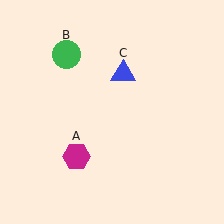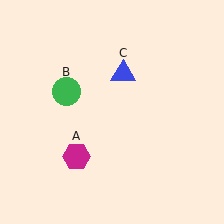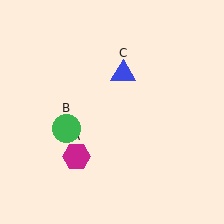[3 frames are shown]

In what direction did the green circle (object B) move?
The green circle (object B) moved down.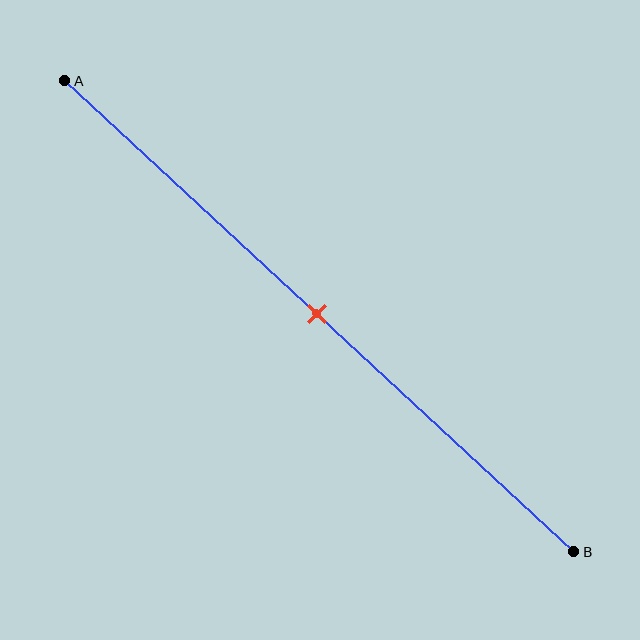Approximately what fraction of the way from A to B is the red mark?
The red mark is approximately 50% of the way from A to B.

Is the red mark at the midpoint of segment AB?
Yes, the mark is approximately at the midpoint.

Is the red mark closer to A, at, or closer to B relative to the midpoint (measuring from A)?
The red mark is approximately at the midpoint of segment AB.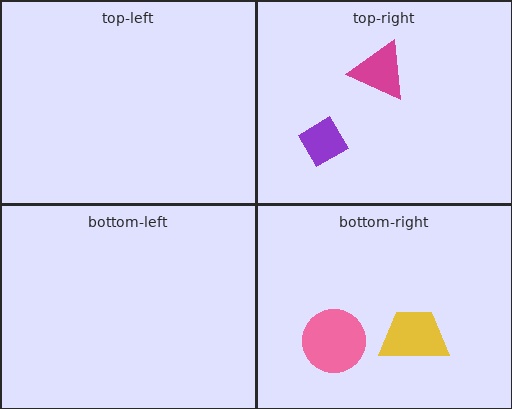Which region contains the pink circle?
The bottom-right region.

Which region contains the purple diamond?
The top-right region.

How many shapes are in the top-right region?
2.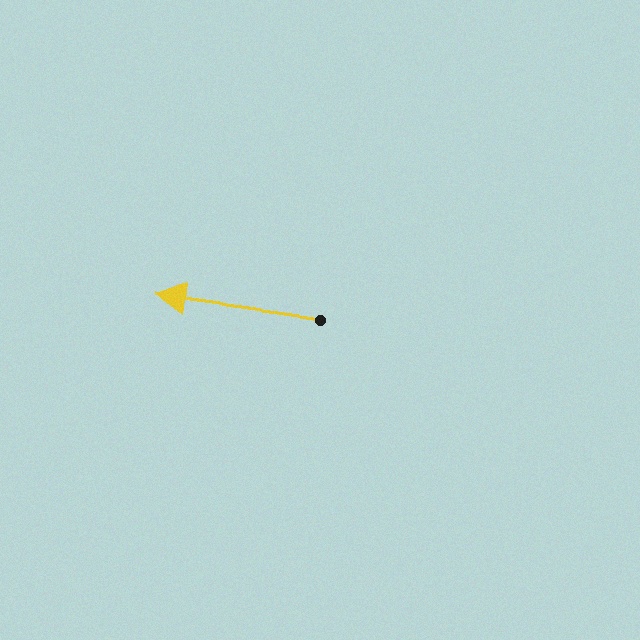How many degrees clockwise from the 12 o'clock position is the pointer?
Approximately 278 degrees.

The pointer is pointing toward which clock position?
Roughly 9 o'clock.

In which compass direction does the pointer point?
West.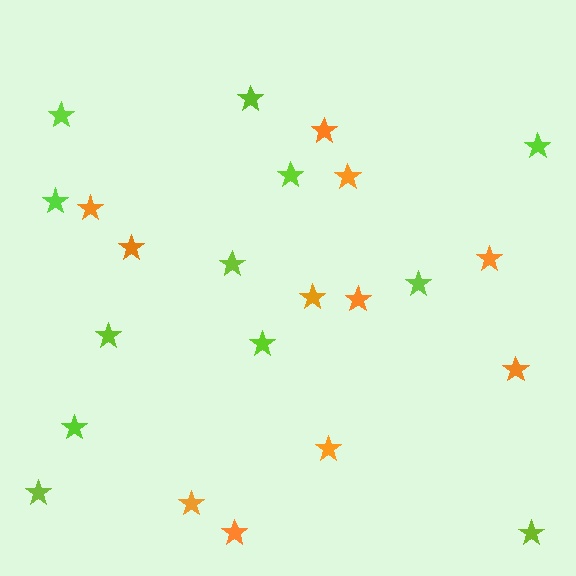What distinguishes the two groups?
There are 2 groups: one group of orange stars (11) and one group of lime stars (12).